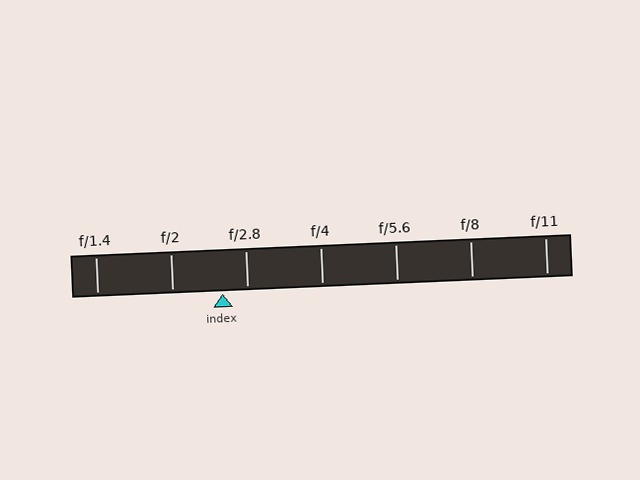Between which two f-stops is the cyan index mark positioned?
The index mark is between f/2 and f/2.8.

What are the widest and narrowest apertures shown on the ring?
The widest aperture shown is f/1.4 and the narrowest is f/11.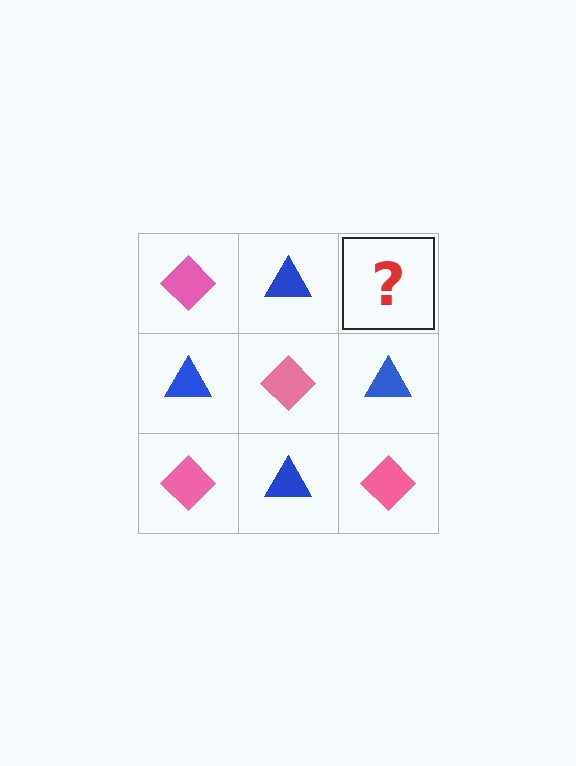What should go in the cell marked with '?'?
The missing cell should contain a pink diamond.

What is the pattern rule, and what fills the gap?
The rule is that it alternates pink diamond and blue triangle in a checkerboard pattern. The gap should be filled with a pink diamond.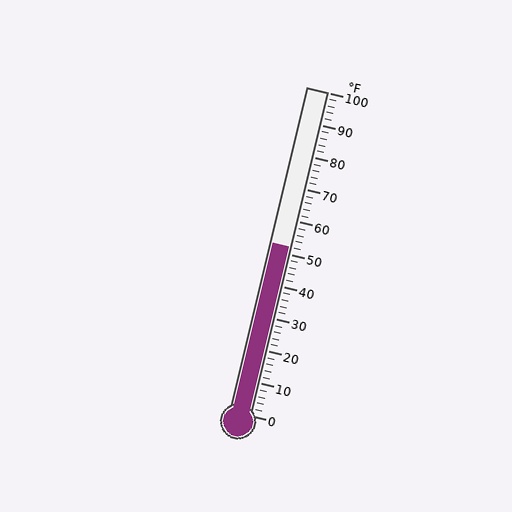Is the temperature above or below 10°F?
The temperature is above 10°F.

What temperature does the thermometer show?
The thermometer shows approximately 52°F.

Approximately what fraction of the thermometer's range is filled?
The thermometer is filled to approximately 50% of its range.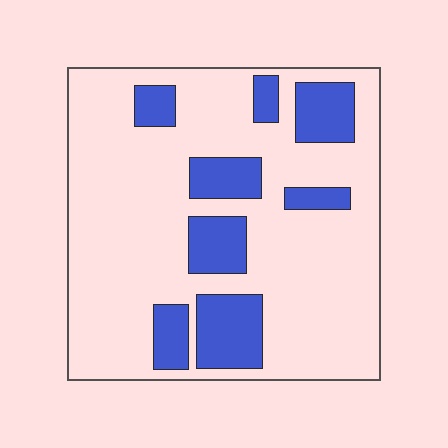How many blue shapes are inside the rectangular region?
8.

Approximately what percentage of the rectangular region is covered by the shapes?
Approximately 20%.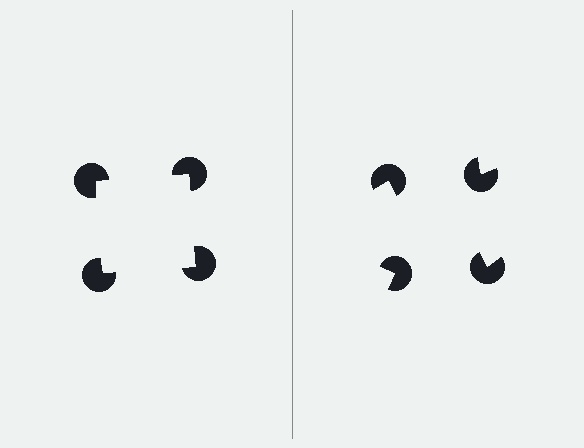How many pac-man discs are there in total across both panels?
8 — 4 on each side.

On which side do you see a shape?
An illusory square appears on the left side. On the right side the wedge cuts are rotated, so no coherent shape forms.